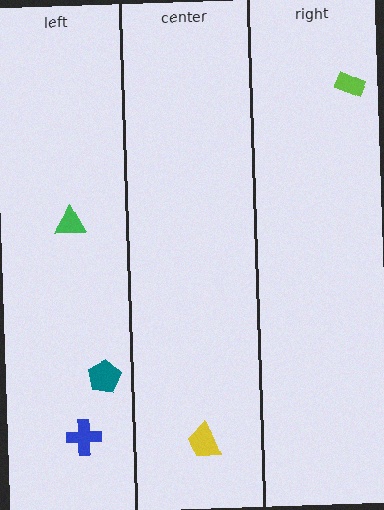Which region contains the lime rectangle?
The right region.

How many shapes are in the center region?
1.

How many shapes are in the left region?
3.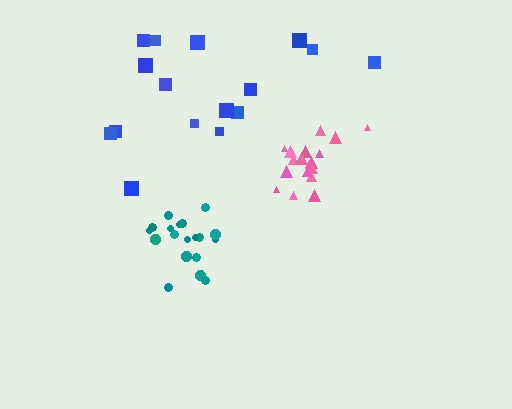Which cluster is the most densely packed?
Pink.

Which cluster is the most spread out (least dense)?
Blue.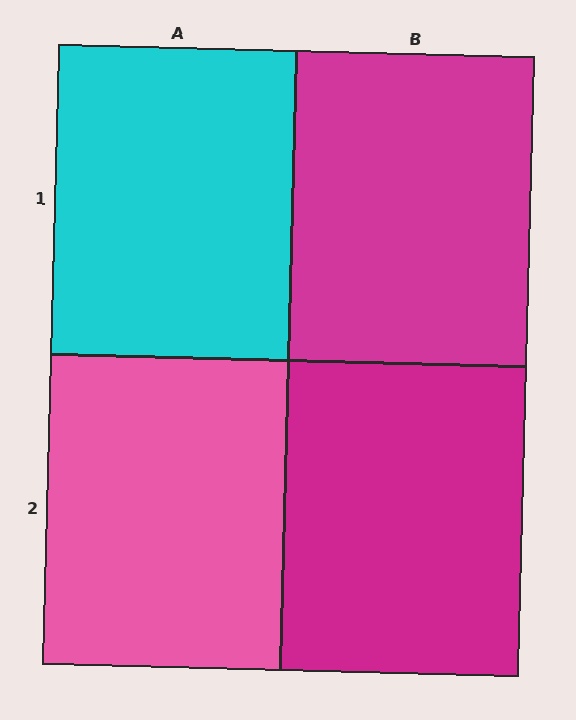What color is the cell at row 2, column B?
Magenta.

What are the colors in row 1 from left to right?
Cyan, magenta.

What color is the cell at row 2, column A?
Pink.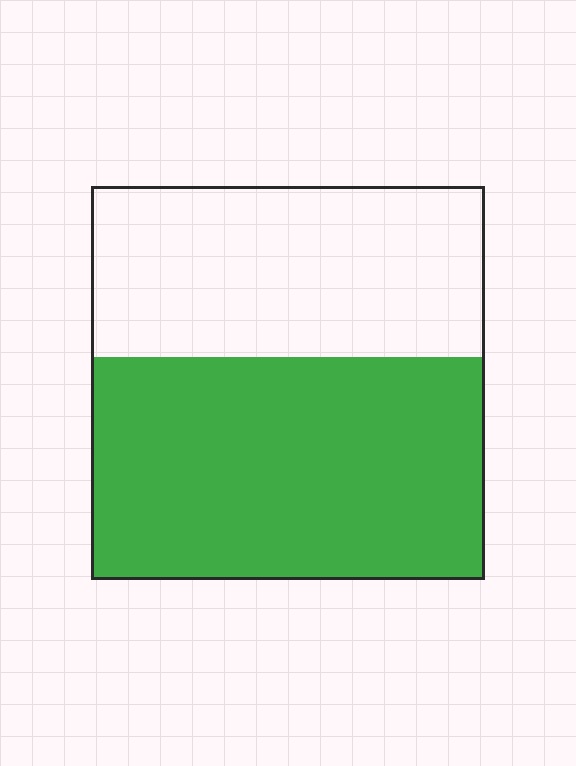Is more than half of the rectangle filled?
Yes.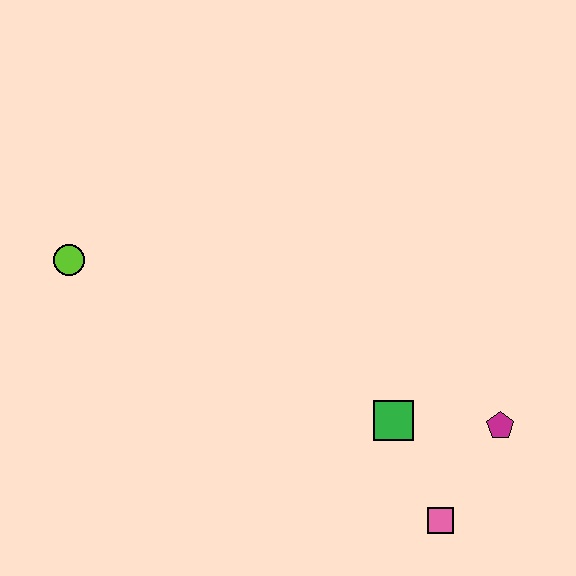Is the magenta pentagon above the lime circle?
No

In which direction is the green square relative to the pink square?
The green square is above the pink square.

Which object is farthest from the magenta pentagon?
The lime circle is farthest from the magenta pentagon.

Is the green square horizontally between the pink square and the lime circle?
Yes